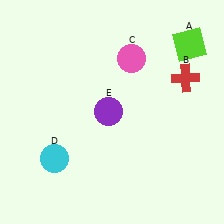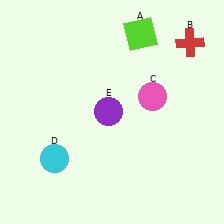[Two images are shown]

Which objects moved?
The objects that moved are: the lime square (A), the red cross (B), the pink circle (C).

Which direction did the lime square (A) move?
The lime square (A) moved left.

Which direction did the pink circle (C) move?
The pink circle (C) moved down.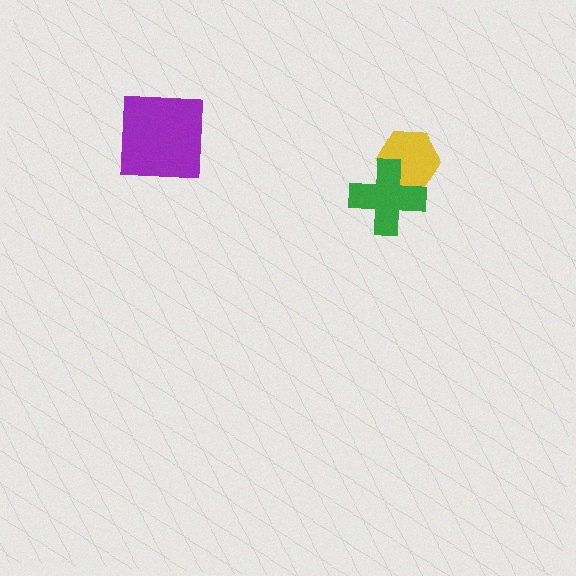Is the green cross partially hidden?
No, no other shape covers it.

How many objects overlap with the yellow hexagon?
1 object overlaps with the yellow hexagon.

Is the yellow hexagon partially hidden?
Yes, it is partially covered by another shape.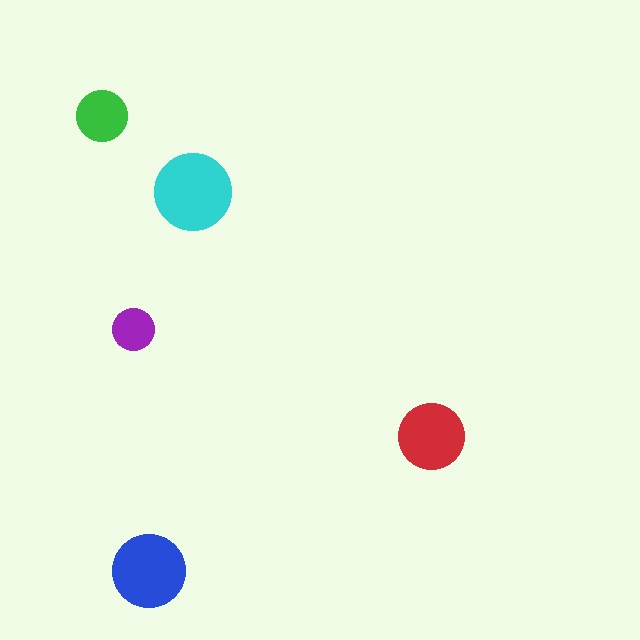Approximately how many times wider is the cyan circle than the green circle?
About 1.5 times wider.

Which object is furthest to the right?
The red circle is rightmost.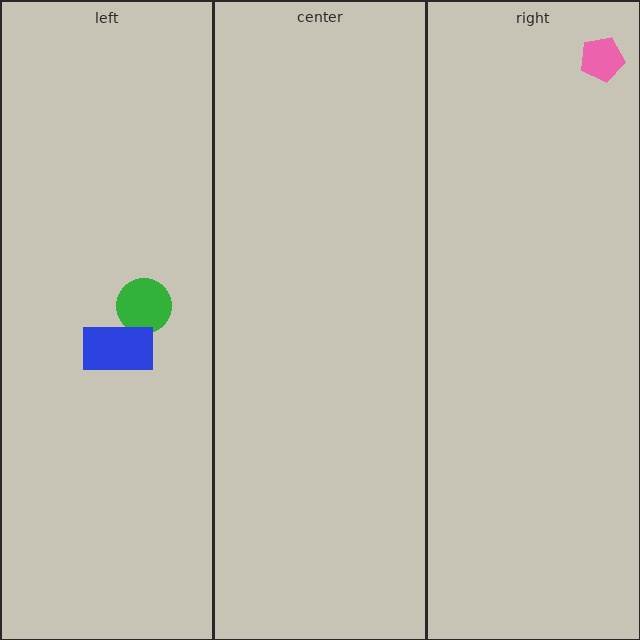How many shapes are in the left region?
2.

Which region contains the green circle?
The left region.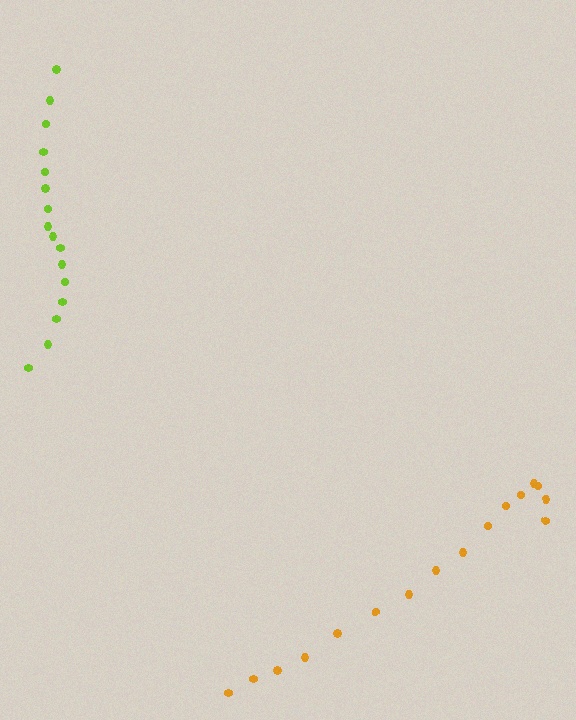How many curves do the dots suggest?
There are 2 distinct paths.